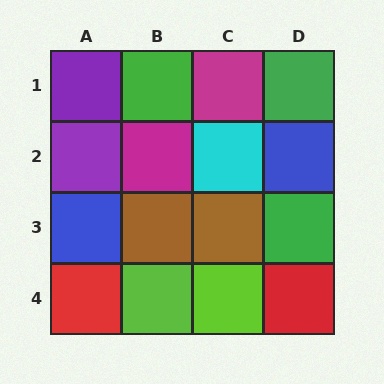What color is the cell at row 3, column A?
Blue.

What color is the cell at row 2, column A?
Purple.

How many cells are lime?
2 cells are lime.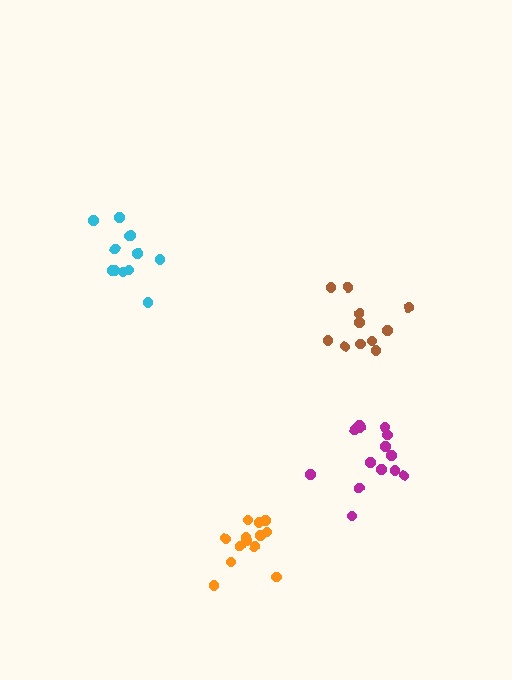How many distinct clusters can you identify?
There are 4 distinct clusters.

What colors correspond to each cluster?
The clusters are colored: brown, cyan, orange, magenta.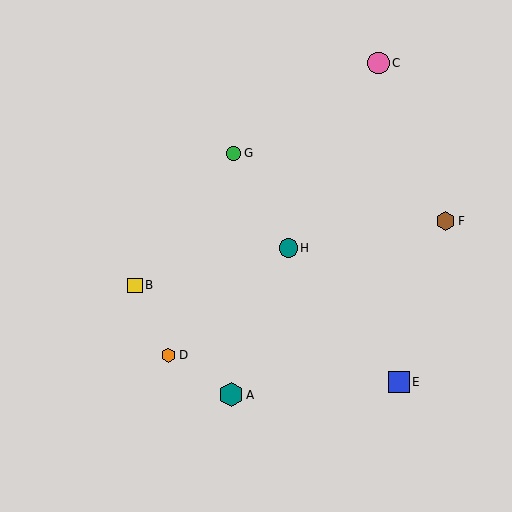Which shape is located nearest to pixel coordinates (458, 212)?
The brown hexagon (labeled F) at (445, 221) is nearest to that location.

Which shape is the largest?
The teal hexagon (labeled A) is the largest.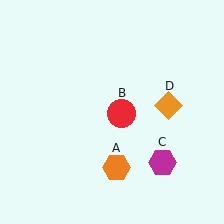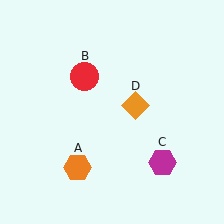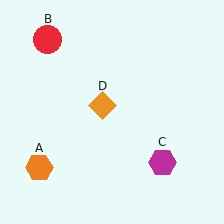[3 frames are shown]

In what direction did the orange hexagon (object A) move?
The orange hexagon (object A) moved left.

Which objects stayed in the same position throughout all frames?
Magenta hexagon (object C) remained stationary.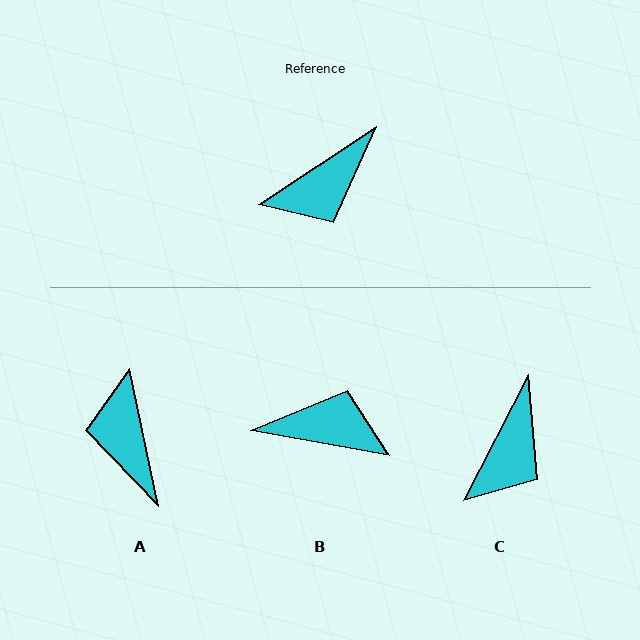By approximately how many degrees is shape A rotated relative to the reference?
Approximately 112 degrees clockwise.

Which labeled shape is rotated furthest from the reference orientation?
B, about 136 degrees away.